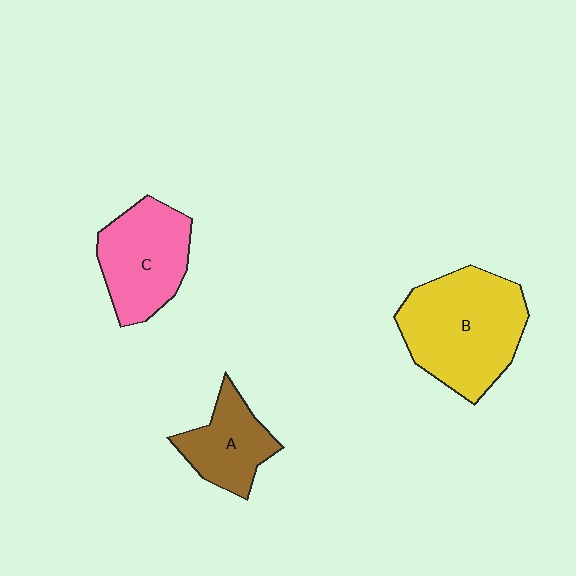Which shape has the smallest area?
Shape A (brown).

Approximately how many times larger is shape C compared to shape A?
Approximately 1.4 times.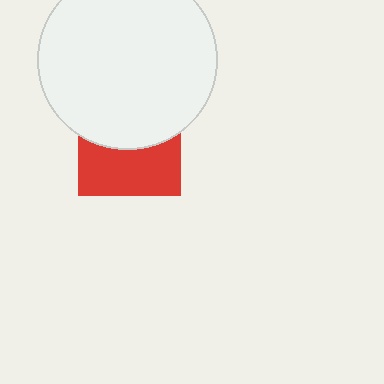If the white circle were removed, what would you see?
You would see the complete red square.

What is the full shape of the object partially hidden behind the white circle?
The partially hidden object is a red square.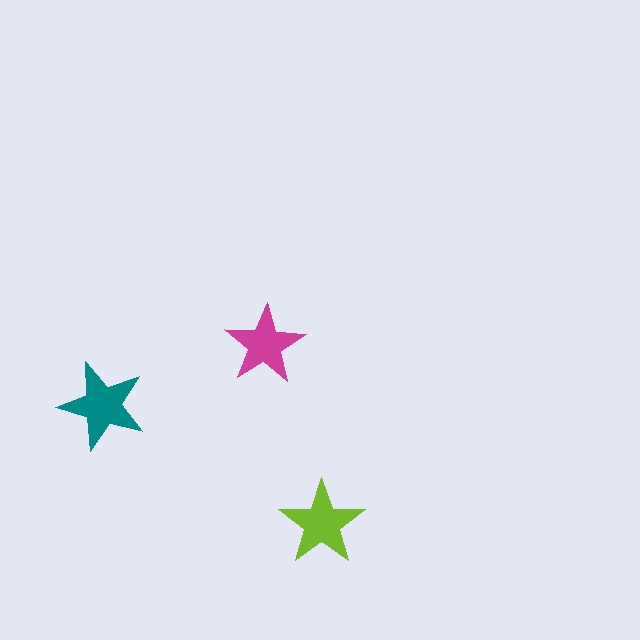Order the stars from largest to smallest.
the teal one, the lime one, the magenta one.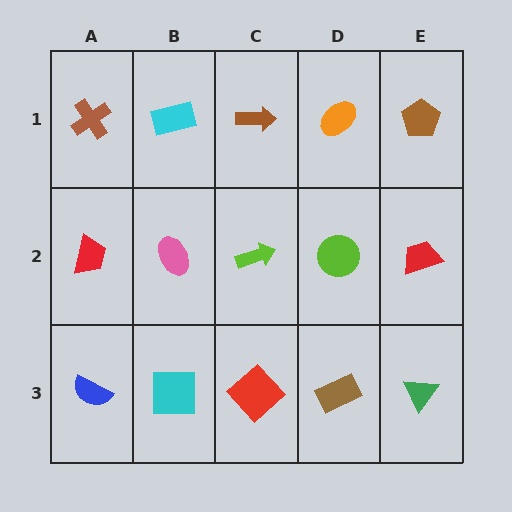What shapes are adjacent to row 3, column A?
A red trapezoid (row 2, column A), a cyan square (row 3, column B).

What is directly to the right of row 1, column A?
A cyan rectangle.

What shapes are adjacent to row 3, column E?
A red trapezoid (row 2, column E), a brown rectangle (row 3, column D).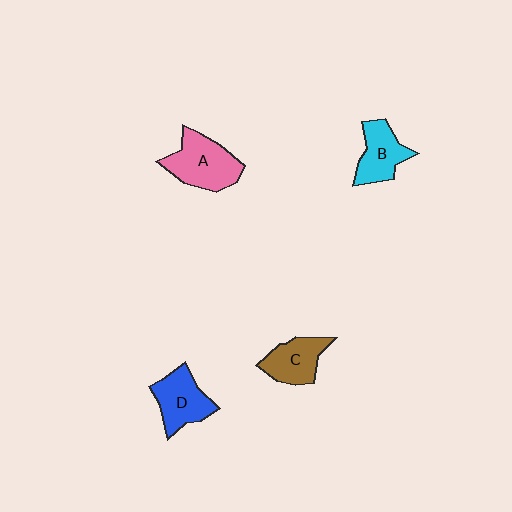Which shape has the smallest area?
Shape C (brown).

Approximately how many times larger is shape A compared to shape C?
Approximately 1.4 times.